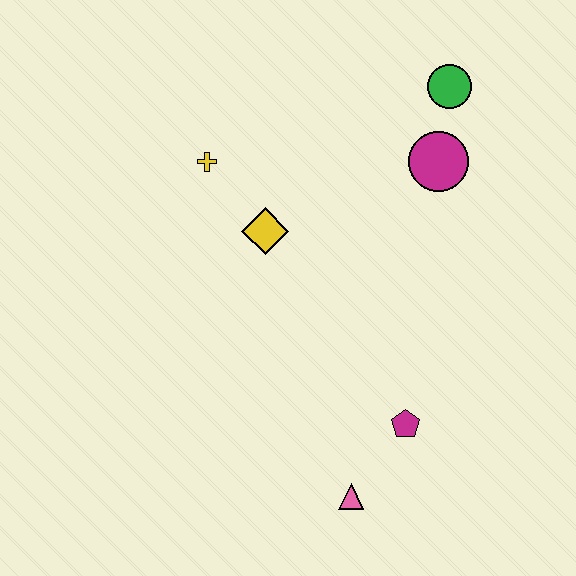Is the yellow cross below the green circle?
Yes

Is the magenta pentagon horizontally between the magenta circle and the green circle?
No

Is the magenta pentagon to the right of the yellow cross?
Yes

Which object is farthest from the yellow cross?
The pink triangle is farthest from the yellow cross.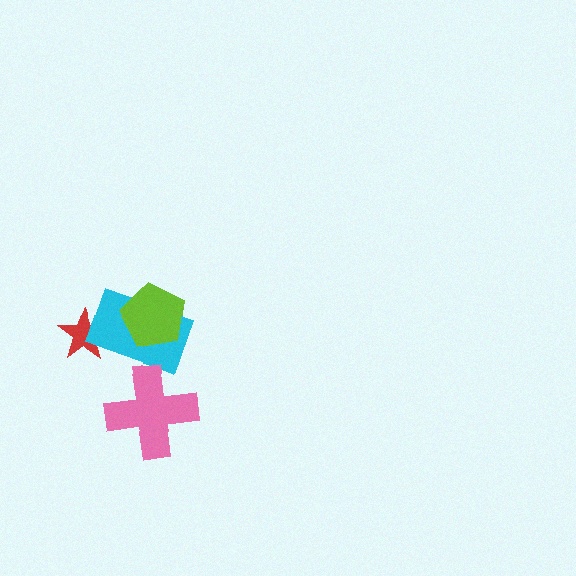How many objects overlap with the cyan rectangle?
3 objects overlap with the cyan rectangle.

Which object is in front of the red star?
The cyan rectangle is in front of the red star.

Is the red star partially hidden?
Yes, it is partially covered by another shape.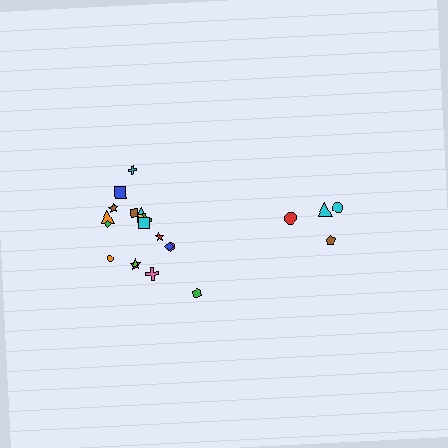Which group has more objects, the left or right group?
The left group.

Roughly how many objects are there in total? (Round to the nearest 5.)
Roughly 20 objects in total.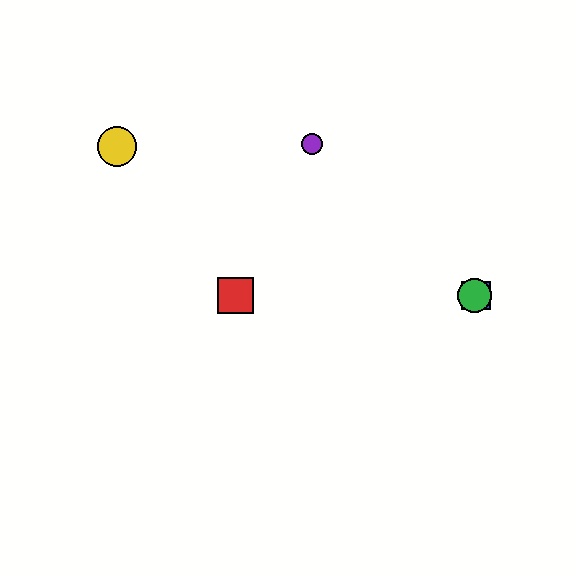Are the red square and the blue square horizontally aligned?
Yes, both are at y≈295.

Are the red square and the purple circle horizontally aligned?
No, the red square is at y≈295 and the purple circle is at y≈144.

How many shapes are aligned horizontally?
3 shapes (the red square, the blue square, the green circle) are aligned horizontally.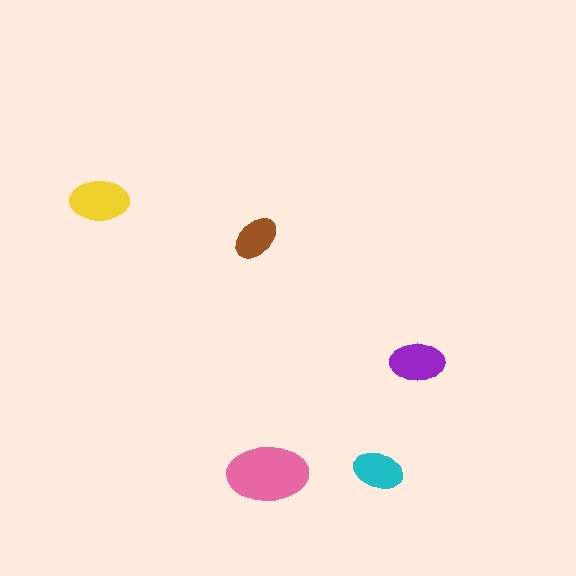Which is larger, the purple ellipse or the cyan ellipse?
The purple one.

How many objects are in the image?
There are 5 objects in the image.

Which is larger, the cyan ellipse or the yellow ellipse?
The yellow one.